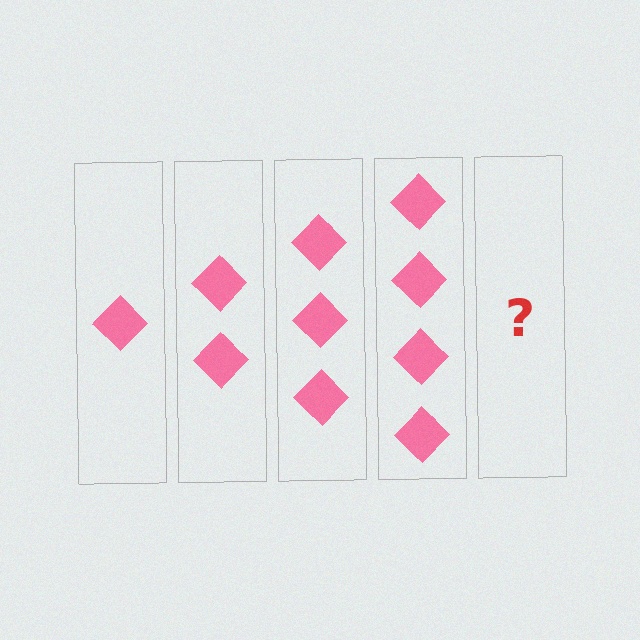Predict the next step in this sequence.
The next step is 5 diamonds.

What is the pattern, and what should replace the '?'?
The pattern is that each step adds one more diamond. The '?' should be 5 diamonds.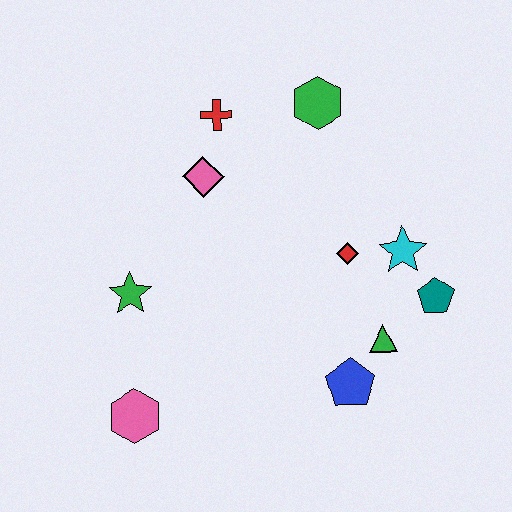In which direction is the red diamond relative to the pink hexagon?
The red diamond is to the right of the pink hexagon.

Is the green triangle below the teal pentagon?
Yes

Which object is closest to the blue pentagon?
The green triangle is closest to the blue pentagon.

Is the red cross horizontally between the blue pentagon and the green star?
Yes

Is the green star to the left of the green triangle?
Yes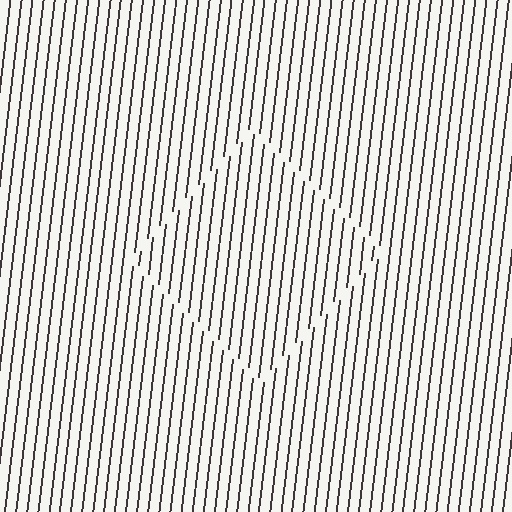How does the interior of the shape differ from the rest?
The interior of the shape contains the same grating, shifted by half a period — the contour is defined by the phase discontinuity where line-ends from the inner and outer gratings abut.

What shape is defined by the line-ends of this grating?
An illusory square. The interior of the shape contains the same grating, shifted by half a period — the contour is defined by the phase discontinuity where line-ends from the inner and outer gratings abut.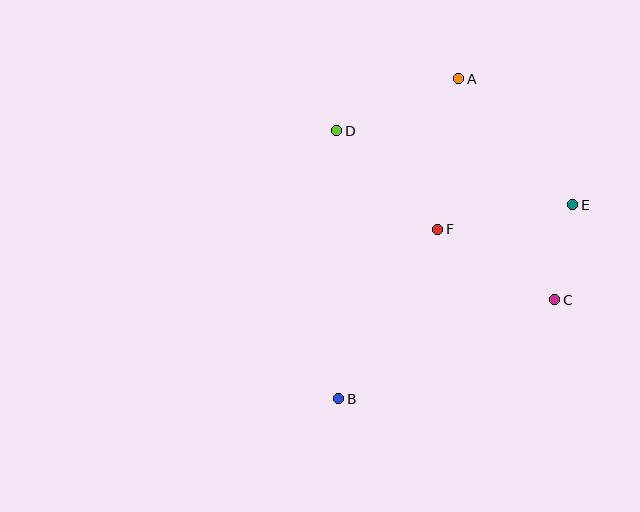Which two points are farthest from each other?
Points A and B are farthest from each other.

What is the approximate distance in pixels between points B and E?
The distance between B and E is approximately 304 pixels.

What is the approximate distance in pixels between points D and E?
The distance between D and E is approximately 247 pixels.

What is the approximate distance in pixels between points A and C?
The distance between A and C is approximately 241 pixels.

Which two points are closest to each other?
Points C and E are closest to each other.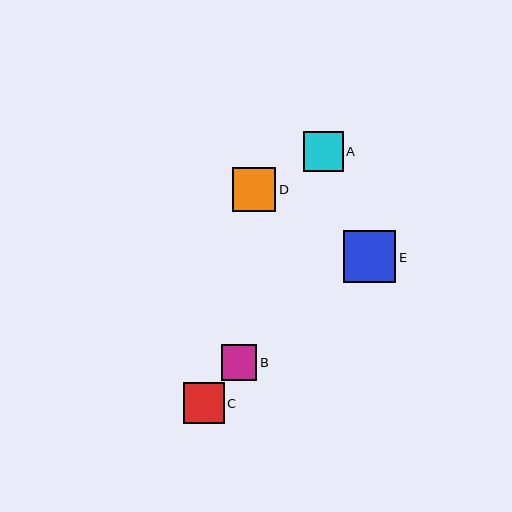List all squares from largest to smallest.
From largest to smallest: E, D, C, A, B.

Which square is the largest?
Square E is the largest with a size of approximately 52 pixels.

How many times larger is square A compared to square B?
Square A is approximately 1.1 times the size of square B.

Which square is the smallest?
Square B is the smallest with a size of approximately 35 pixels.